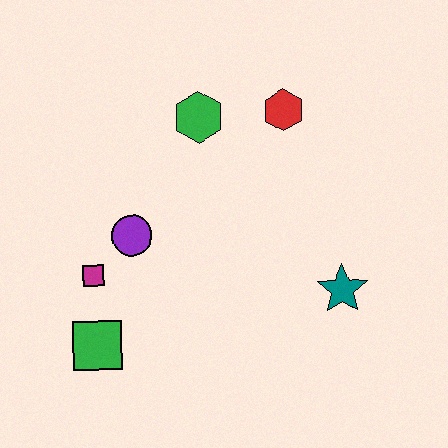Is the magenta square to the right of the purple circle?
No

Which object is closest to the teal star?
The red hexagon is closest to the teal star.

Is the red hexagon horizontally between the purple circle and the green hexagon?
No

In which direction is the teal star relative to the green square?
The teal star is to the right of the green square.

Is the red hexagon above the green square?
Yes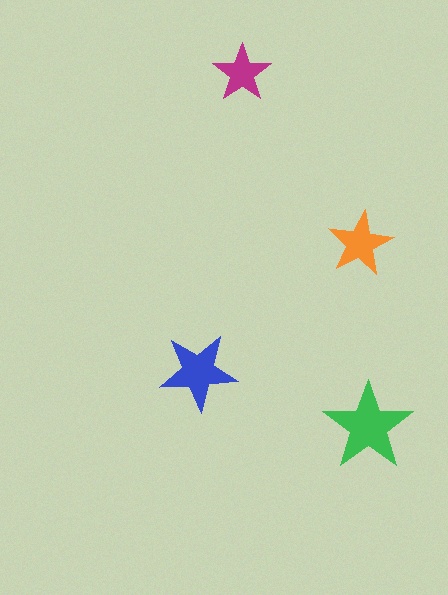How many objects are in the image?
There are 4 objects in the image.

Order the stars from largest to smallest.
the green one, the blue one, the orange one, the magenta one.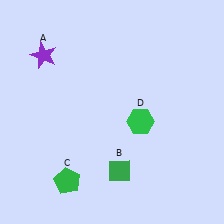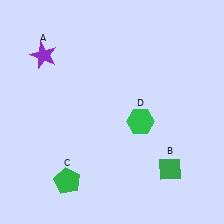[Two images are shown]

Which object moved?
The green diamond (B) moved right.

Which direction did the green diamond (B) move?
The green diamond (B) moved right.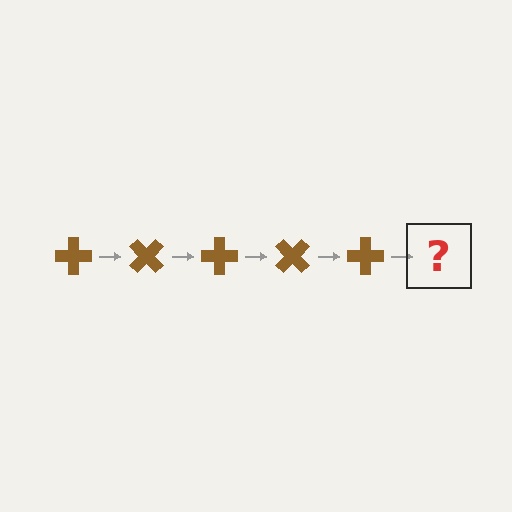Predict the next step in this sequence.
The next step is a brown cross rotated 225 degrees.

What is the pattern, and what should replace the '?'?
The pattern is that the cross rotates 45 degrees each step. The '?' should be a brown cross rotated 225 degrees.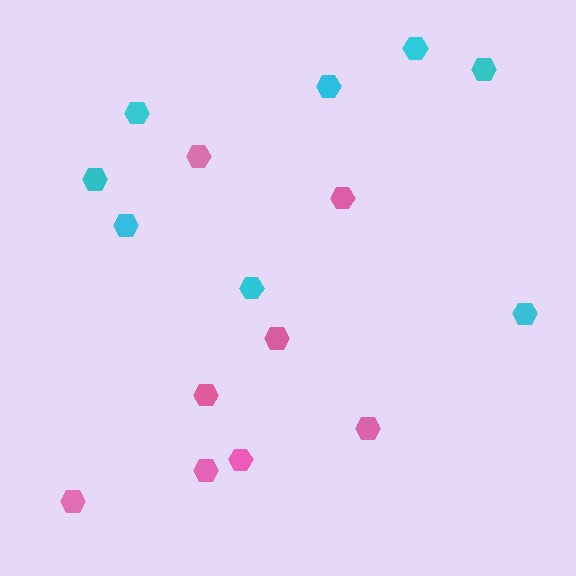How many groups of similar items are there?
There are 2 groups: one group of cyan hexagons (8) and one group of pink hexagons (8).